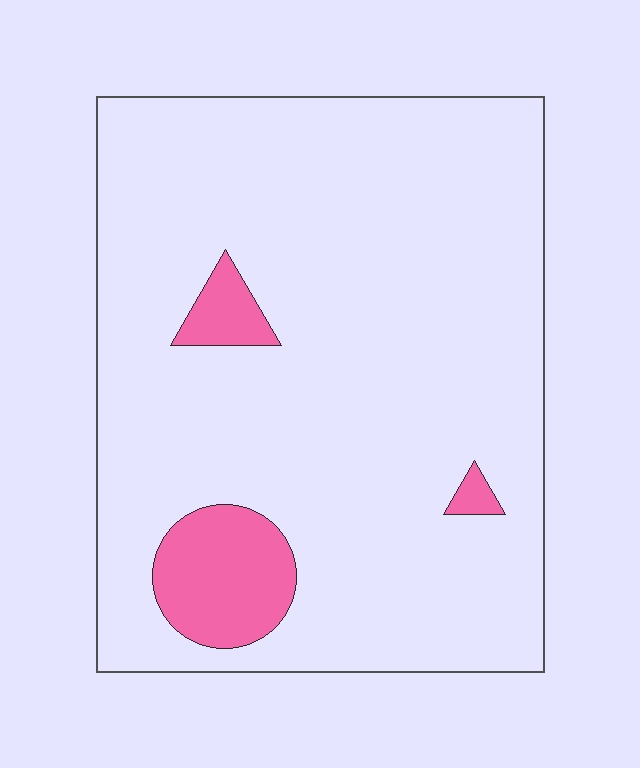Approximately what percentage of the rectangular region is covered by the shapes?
Approximately 10%.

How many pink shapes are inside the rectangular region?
3.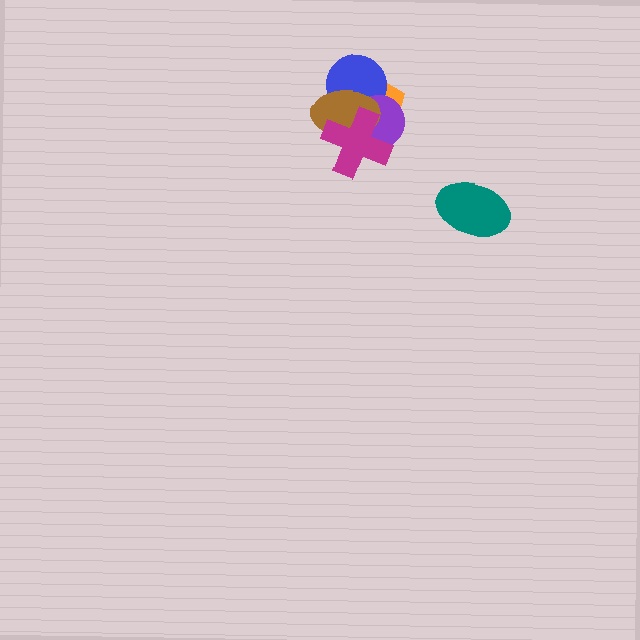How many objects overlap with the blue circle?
4 objects overlap with the blue circle.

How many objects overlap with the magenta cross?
4 objects overlap with the magenta cross.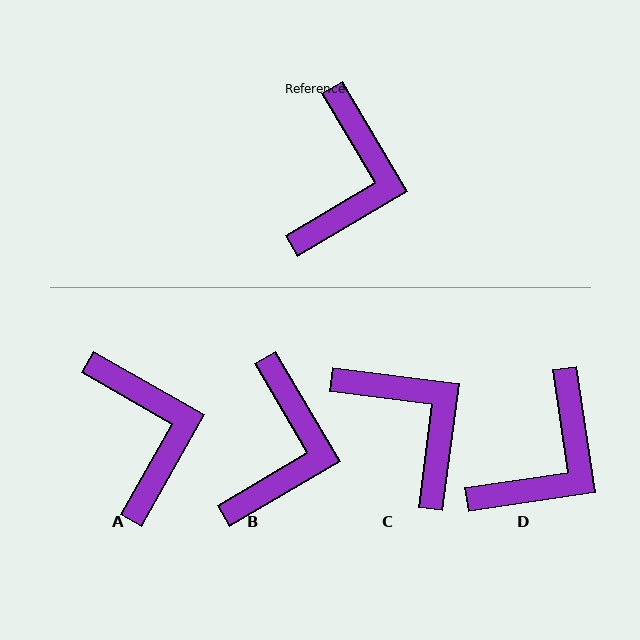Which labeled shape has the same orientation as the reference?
B.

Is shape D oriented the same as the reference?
No, it is off by about 22 degrees.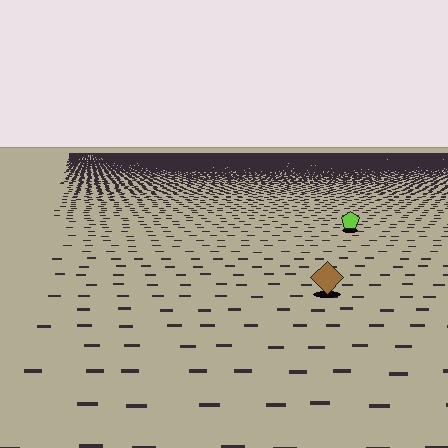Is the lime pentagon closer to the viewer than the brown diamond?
No. The brown diamond is closer — you can tell from the texture gradient: the ground texture is coarser near it.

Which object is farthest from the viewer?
The lime pentagon is farthest from the viewer. It appears smaller and the ground texture around it is denser.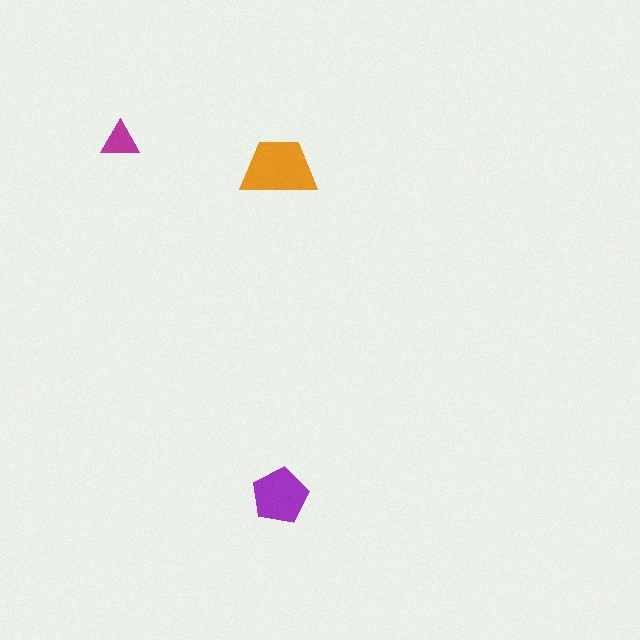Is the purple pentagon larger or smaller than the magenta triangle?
Larger.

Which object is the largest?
The orange trapezoid.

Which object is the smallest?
The magenta triangle.